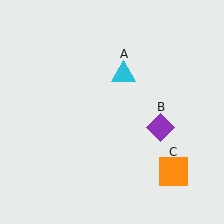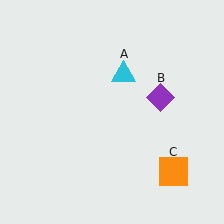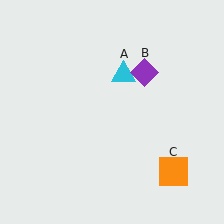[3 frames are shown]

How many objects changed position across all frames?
1 object changed position: purple diamond (object B).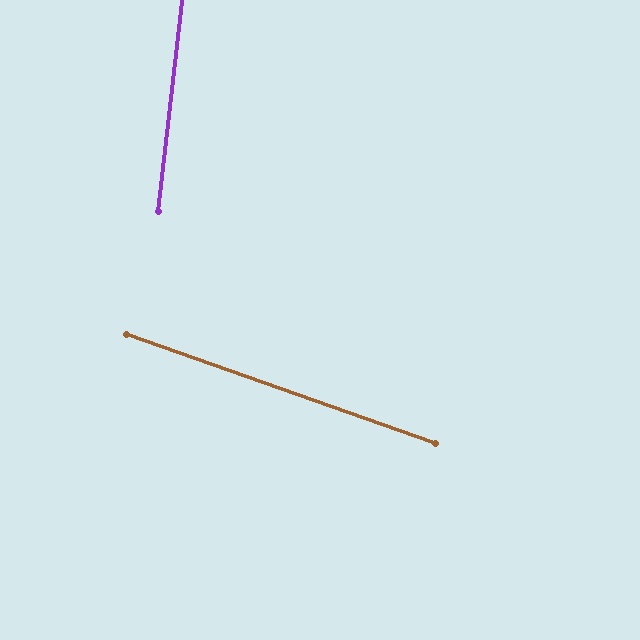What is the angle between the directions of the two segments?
Approximately 77 degrees.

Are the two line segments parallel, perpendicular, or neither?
Neither parallel nor perpendicular — they differ by about 77°.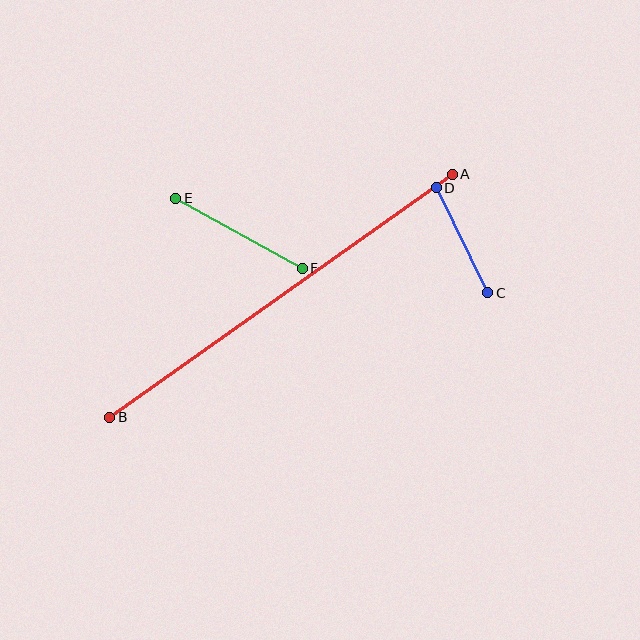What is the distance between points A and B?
The distance is approximately 420 pixels.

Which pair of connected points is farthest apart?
Points A and B are farthest apart.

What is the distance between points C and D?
The distance is approximately 117 pixels.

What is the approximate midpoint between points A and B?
The midpoint is at approximately (281, 296) pixels.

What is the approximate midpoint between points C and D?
The midpoint is at approximately (462, 240) pixels.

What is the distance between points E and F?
The distance is approximately 145 pixels.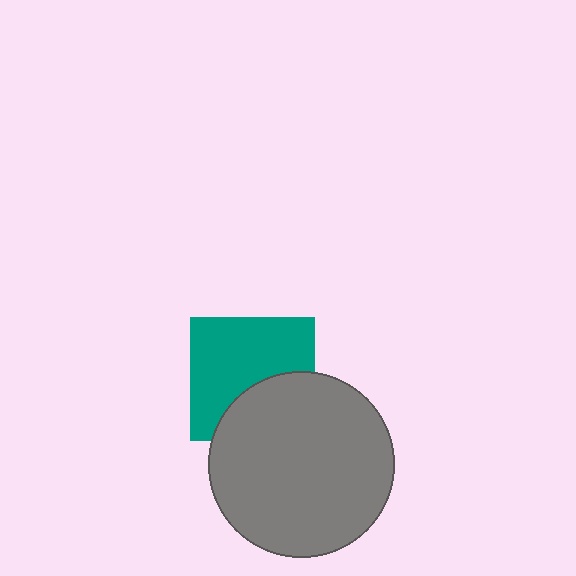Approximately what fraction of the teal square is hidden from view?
Roughly 37% of the teal square is hidden behind the gray circle.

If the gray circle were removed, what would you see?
You would see the complete teal square.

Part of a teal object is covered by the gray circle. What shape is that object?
It is a square.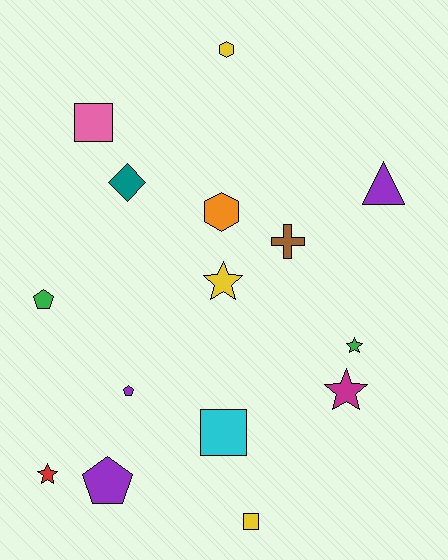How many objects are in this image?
There are 15 objects.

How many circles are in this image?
There are no circles.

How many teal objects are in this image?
There is 1 teal object.